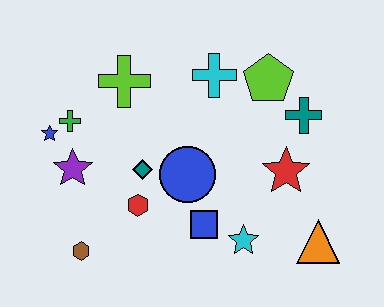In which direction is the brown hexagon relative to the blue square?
The brown hexagon is to the left of the blue square.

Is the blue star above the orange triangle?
Yes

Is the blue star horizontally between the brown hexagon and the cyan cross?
No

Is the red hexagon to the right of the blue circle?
No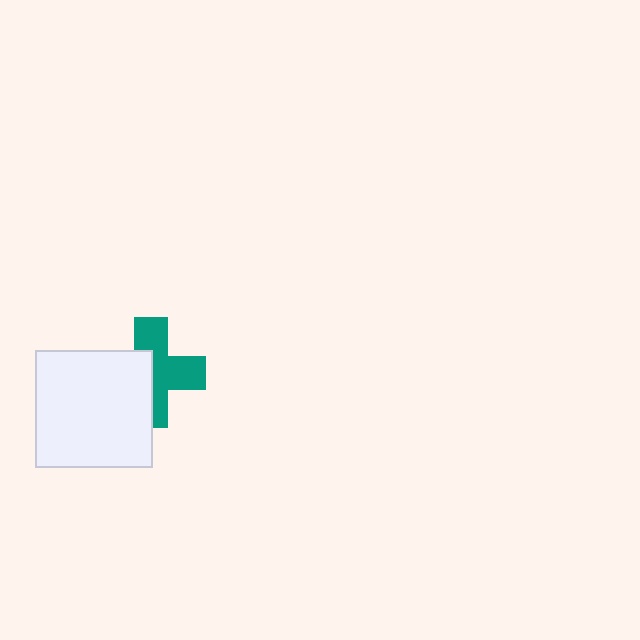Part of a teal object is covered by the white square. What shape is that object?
It is a cross.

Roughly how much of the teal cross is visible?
About half of it is visible (roughly 55%).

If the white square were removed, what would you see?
You would see the complete teal cross.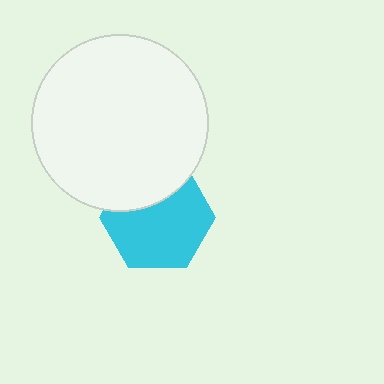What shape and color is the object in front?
The object in front is a white circle.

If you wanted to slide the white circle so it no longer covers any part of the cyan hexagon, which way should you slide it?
Slide it up — that is the most direct way to separate the two shapes.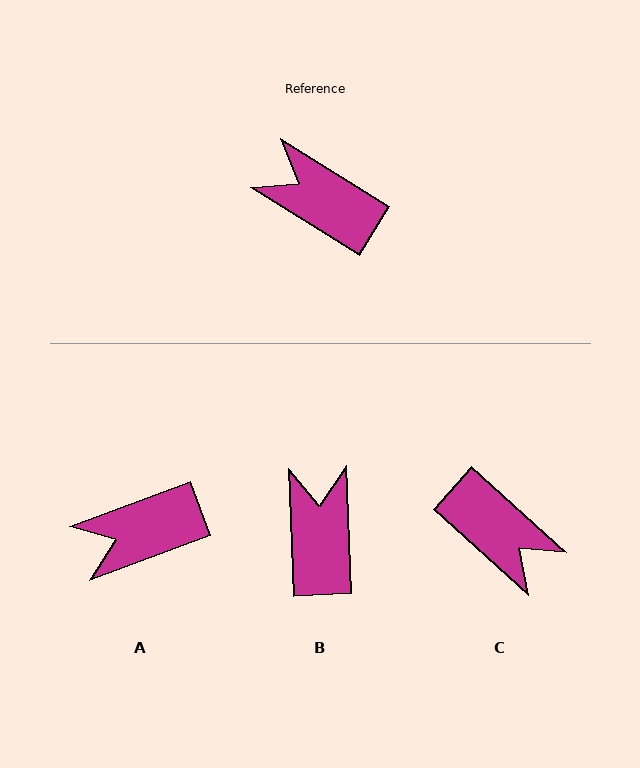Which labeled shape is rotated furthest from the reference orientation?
C, about 170 degrees away.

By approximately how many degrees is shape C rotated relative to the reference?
Approximately 170 degrees counter-clockwise.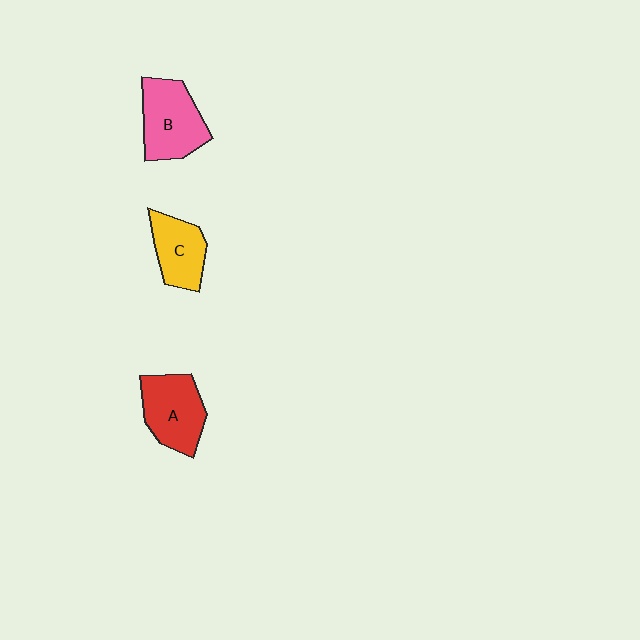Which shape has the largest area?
Shape B (pink).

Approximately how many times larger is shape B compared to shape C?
Approximately 1.3 times.